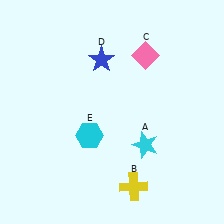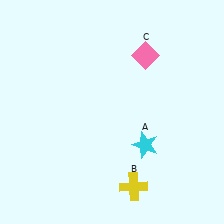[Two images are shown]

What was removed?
The blue star (D), the cyan hexagon (E) were removed in Image 2.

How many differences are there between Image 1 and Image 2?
There are 2 differences between the two images.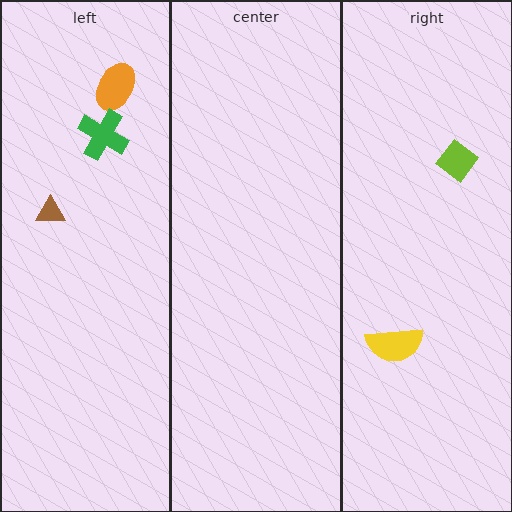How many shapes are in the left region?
3.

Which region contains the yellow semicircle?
The right region.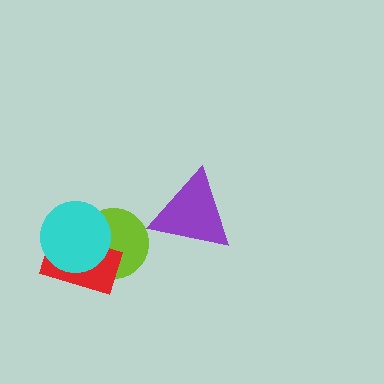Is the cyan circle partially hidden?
No, no other shape covers it.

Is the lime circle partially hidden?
Yes, it is partially covered by another shape.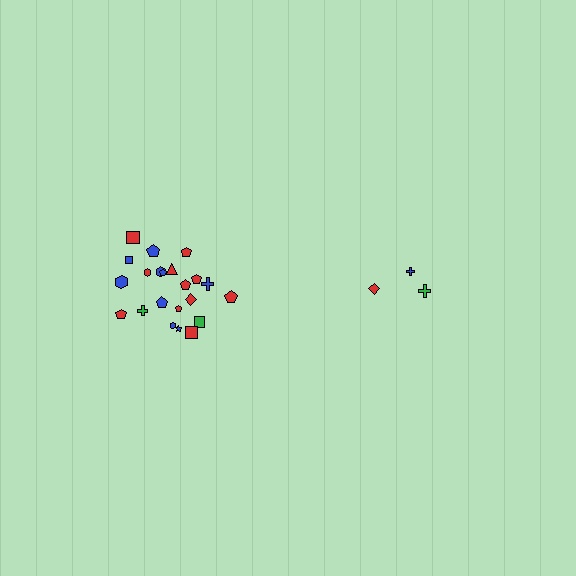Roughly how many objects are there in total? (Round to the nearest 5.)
Roughly 25 objects in total.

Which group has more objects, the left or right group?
The left group.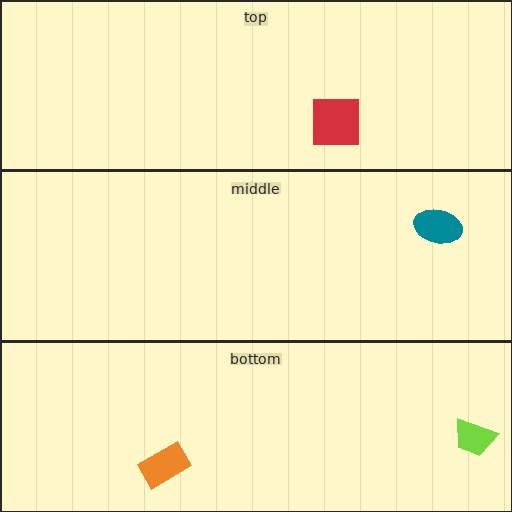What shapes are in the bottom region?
The lime trapezoid, the orange rectangle.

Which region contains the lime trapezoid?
The bottom region.